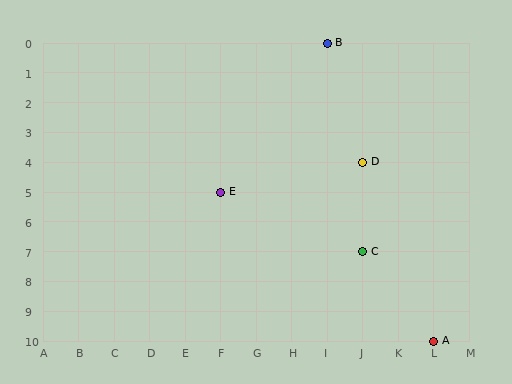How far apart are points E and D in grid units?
Points E and D are 4 columns and 1 row apart (about 4.1 grid units diagonally).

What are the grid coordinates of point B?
Point B is at grid coordinates (I, 0).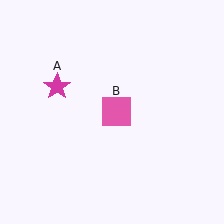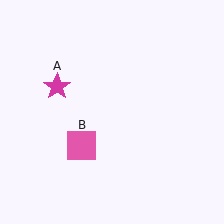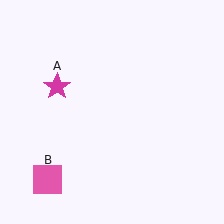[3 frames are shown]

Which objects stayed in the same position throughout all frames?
Magenta star (object A) remained stationary.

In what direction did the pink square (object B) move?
The pink square (object B) moved down and to the left.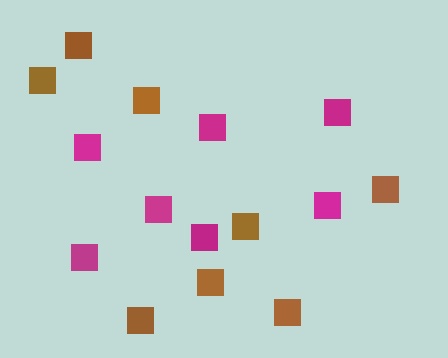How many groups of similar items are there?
There are 2 groups: one group of brown squares (8) and one group of magenta squares (7).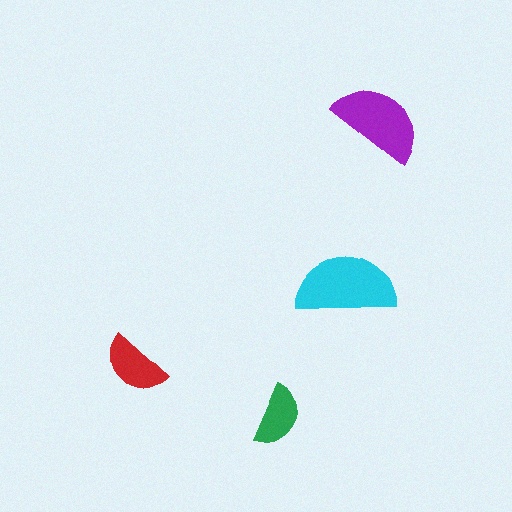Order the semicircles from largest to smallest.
the cyan one, the purple one, the red one, the green one.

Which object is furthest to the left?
The red semicircle is leftmost.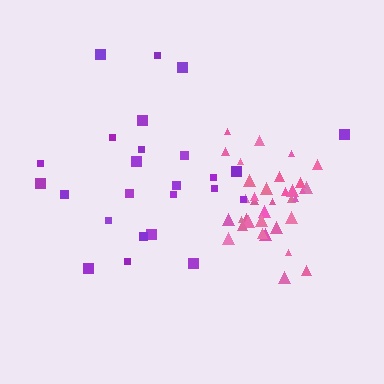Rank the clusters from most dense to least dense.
pink, purple.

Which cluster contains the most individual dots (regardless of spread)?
Pink (35).